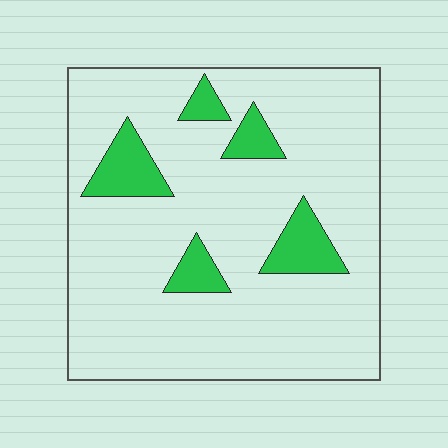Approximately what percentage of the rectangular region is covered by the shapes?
Approximately 15%.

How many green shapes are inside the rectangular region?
5.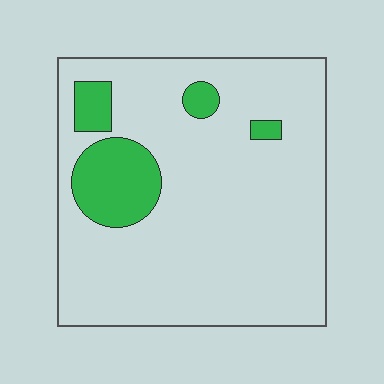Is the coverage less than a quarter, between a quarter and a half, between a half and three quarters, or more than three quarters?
Less than a quarter.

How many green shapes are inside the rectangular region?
4.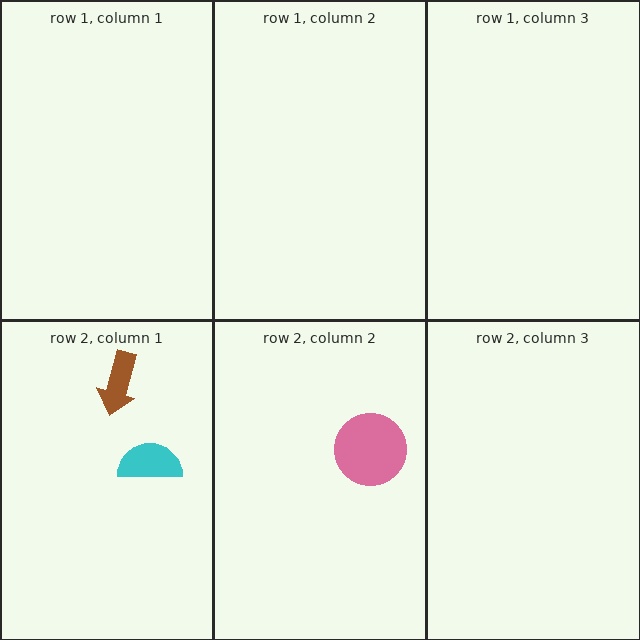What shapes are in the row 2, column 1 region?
The cyan semicircle, the brown arrow.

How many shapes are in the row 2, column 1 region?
2.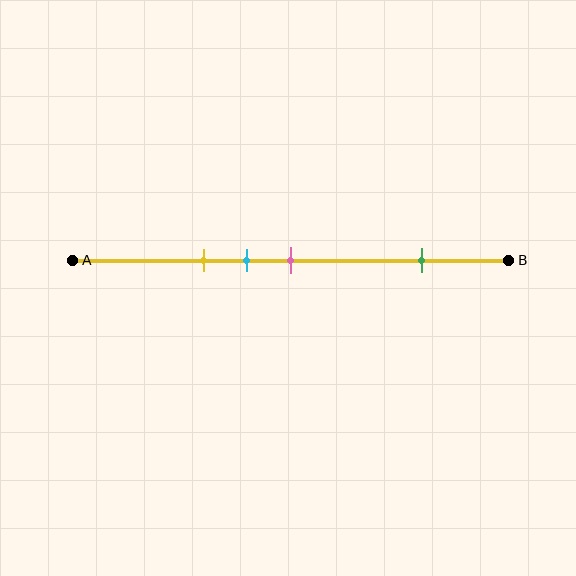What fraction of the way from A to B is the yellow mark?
The yellow mark is approximately 30% (0.3) of the way from A to B.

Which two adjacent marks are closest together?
The cyan and pink marks are the closest adjacent pair.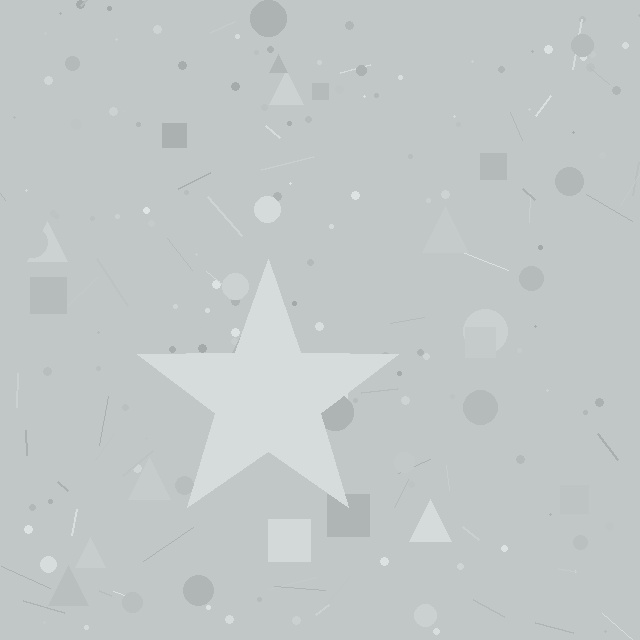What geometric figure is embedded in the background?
A star is embedded in the background.